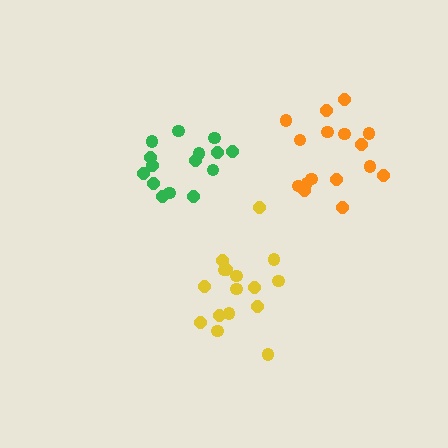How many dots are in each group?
Group 1: 15 dots, Group 2: 16 dots, Group 3: 16 dots (47 total).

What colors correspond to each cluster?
The clusters are colored: green, yellow, orange.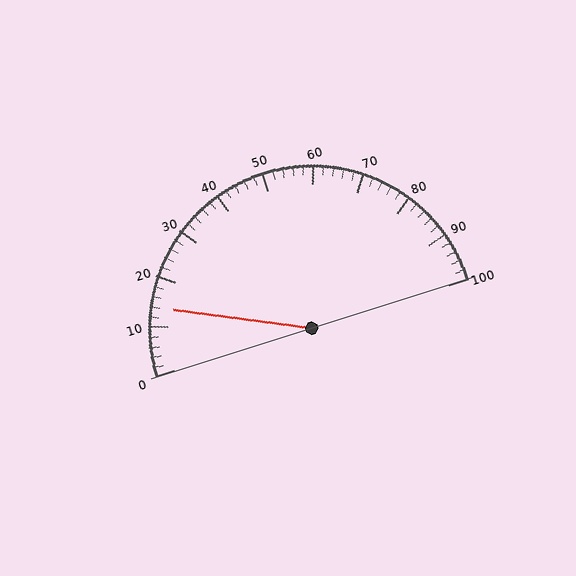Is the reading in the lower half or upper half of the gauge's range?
The reading is in the lower half of the range (0 to 100).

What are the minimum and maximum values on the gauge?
The gauge ranges from 0 to 100.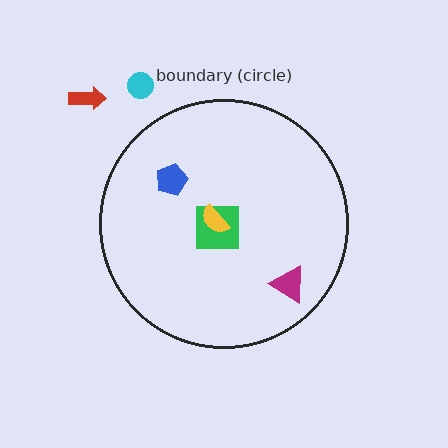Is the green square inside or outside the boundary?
Inside.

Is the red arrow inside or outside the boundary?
Outside.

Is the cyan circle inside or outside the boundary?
Outside.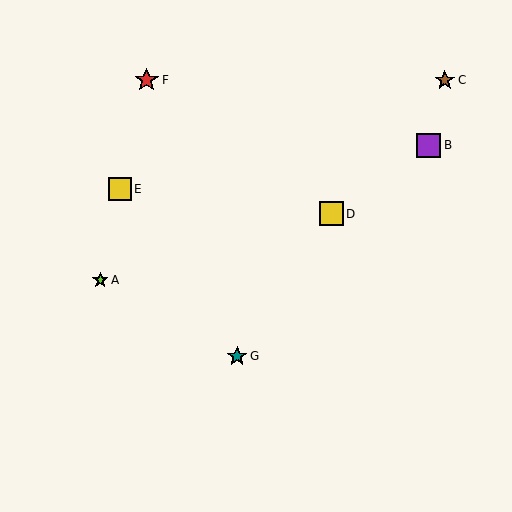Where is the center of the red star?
The center of the red star is at (147, 80).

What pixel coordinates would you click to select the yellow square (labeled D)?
Click at (331, 214) to select the yellow square D.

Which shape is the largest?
The yellow square (labeled D) is the largest.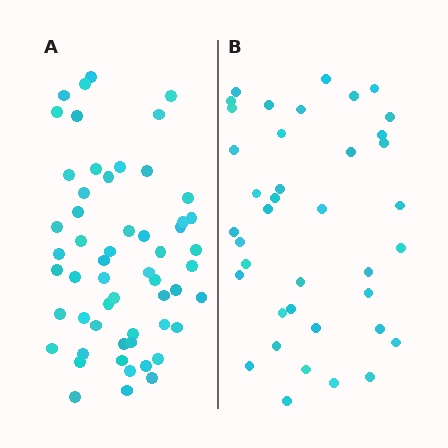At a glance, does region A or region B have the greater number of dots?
Region A (the left region) has more dots.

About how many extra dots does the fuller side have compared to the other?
Region A has approximately 15 more dots than region B.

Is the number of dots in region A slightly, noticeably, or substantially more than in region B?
Region A has noticeably more, but not dramatically so. The ratio is roughly 1.4 to 1.